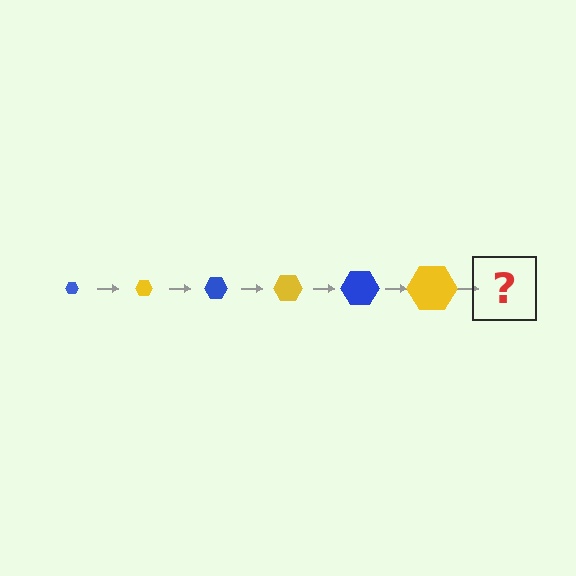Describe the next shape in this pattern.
It should be a blue hexagon, larger than the previous one.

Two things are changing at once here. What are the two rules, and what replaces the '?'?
The two rules are that the hexagon grows larger each step and the color cycles through blue and yellow. The '?' should be a blue hexagon, larger than the previous one.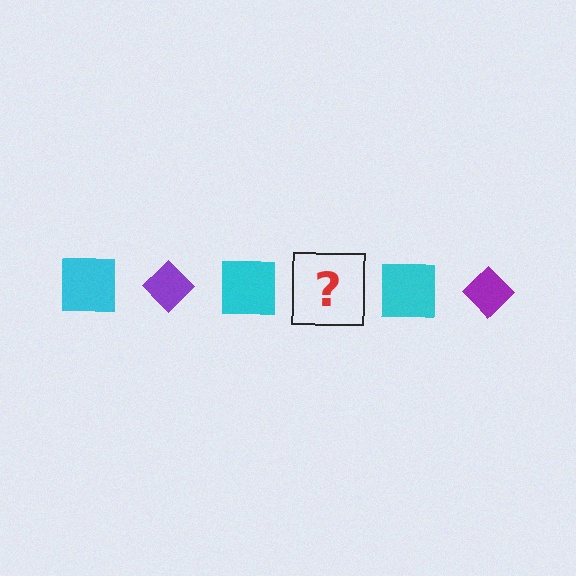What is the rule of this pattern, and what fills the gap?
The rule is that the pattern alternates between cyan square and purple diamond. The gap should be filled with a purple diamond.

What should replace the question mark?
The question mark should be replaced with a purple diamond.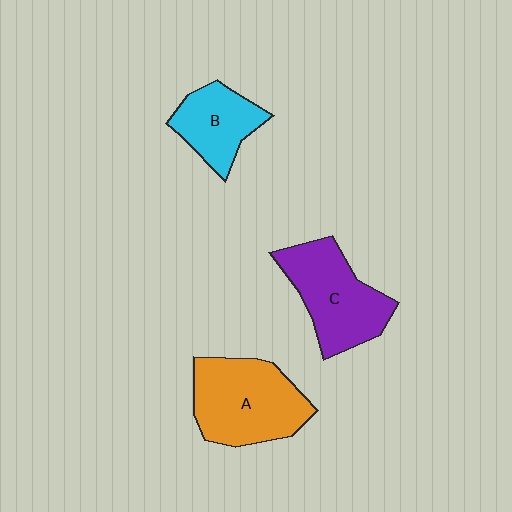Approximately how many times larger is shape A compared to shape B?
Approximately 1.6 times.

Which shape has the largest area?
Shape A (orange).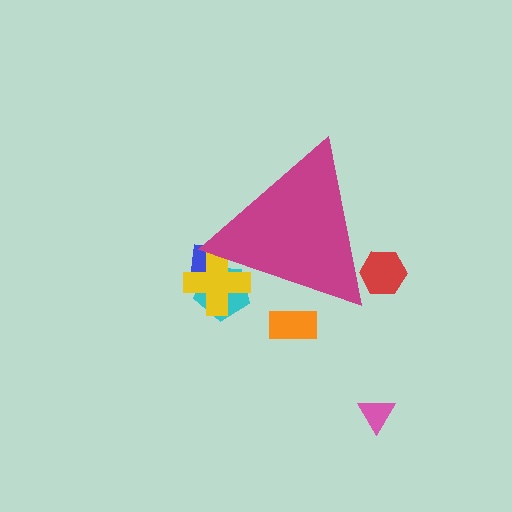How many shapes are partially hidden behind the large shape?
5 shapes are partially hidden.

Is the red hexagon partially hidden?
Yes, the red hexagon is partially hidden behind the magenta triangle.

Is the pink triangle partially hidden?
No, the pink triangle is fully visible.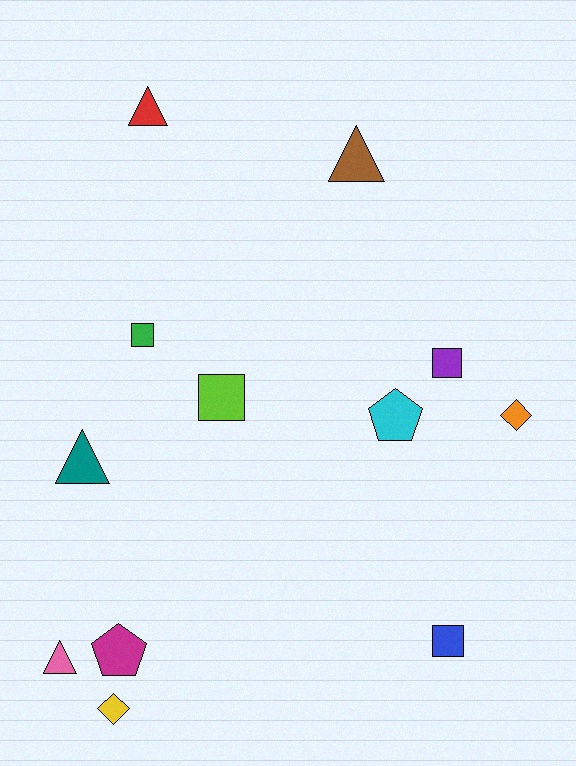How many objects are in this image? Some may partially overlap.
There are 12 objects.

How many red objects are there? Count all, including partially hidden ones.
There is 1 red object.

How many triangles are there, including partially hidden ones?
There are 4 triangles.